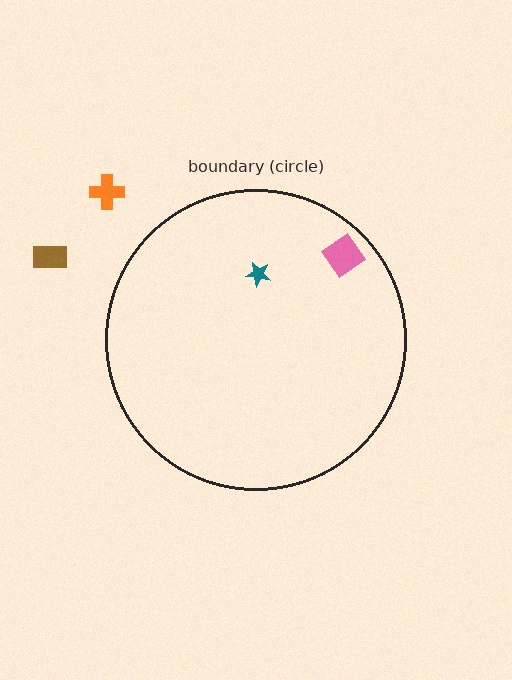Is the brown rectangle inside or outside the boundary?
Outside.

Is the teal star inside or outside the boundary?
Inside.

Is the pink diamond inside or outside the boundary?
Inside.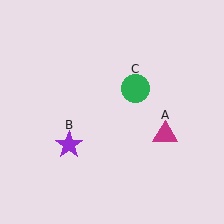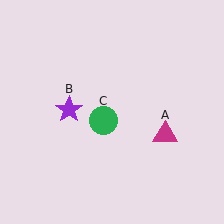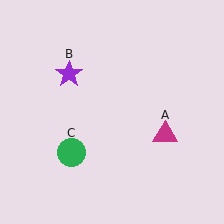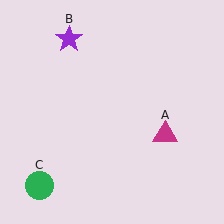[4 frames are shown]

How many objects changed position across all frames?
2 objects changed position: purple star (object B), green circle (object C).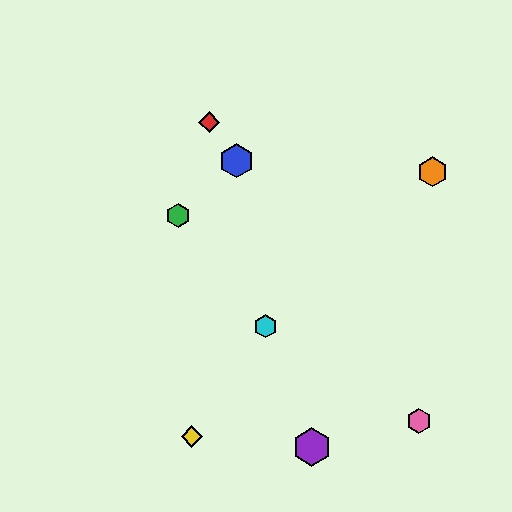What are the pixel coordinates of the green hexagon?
The green hexagon is at (178, 215).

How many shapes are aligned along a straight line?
3 shapes (the red diamond, the blue hexagon, the pink hexagon) are aligned along a straight line.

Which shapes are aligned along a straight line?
The red diamond, the blue hexagon, the pink hexagon are aligned along a straight line.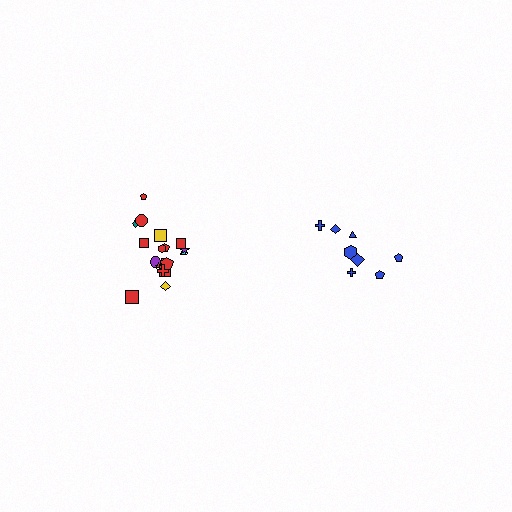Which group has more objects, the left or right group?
The left group.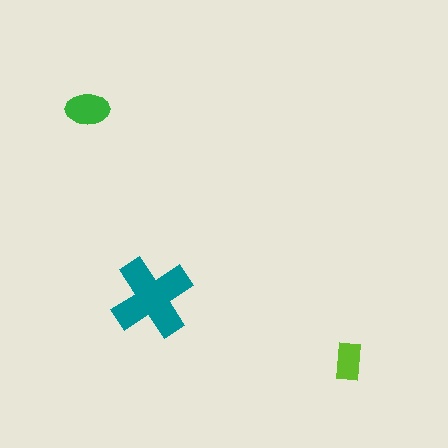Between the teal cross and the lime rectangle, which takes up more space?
The teal cross.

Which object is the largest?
The teal cross.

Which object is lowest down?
The lime rectangle is bottommost.